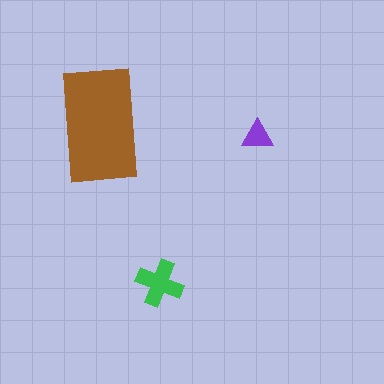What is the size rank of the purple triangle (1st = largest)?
3rd.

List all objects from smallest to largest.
The purple triangle, the green cross, the brown rectangle.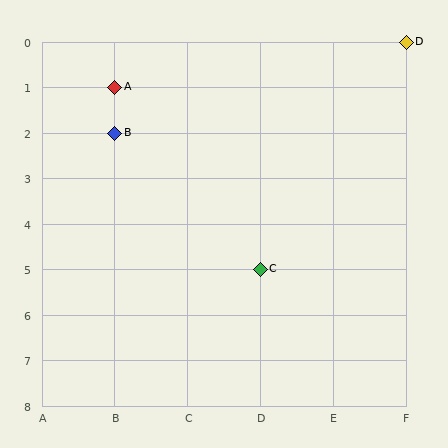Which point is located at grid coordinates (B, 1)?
Point A is at (B, 1).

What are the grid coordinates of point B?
Point B is at grid coordinates (B, 2).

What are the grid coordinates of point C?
Point C is at grid coordinates (D, 5).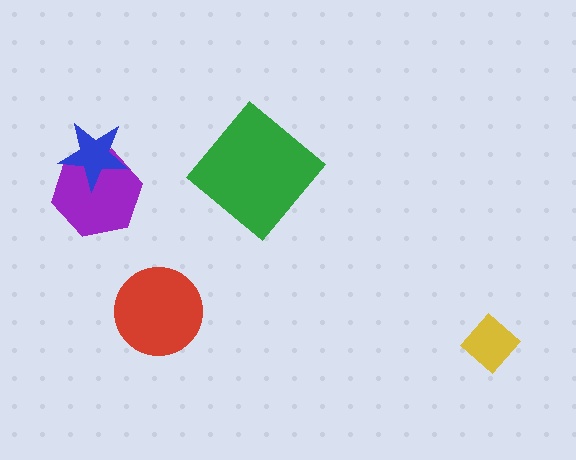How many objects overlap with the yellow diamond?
0 objects overlap with the yellow diamond.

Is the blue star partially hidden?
No, no other shape covers it.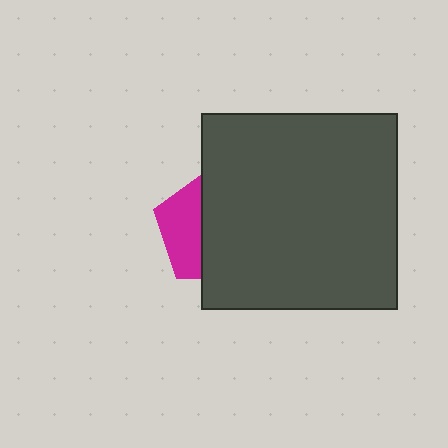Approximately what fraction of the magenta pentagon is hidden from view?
Roughly 63% of the magenta pentagon is hidden behind the dark gray square.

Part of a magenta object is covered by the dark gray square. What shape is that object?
It is a pentagon.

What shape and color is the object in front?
The object in front is a dark gray square.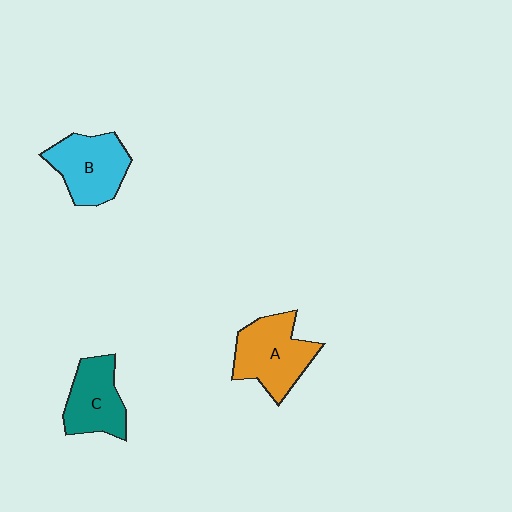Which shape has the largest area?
Shape A (orange).